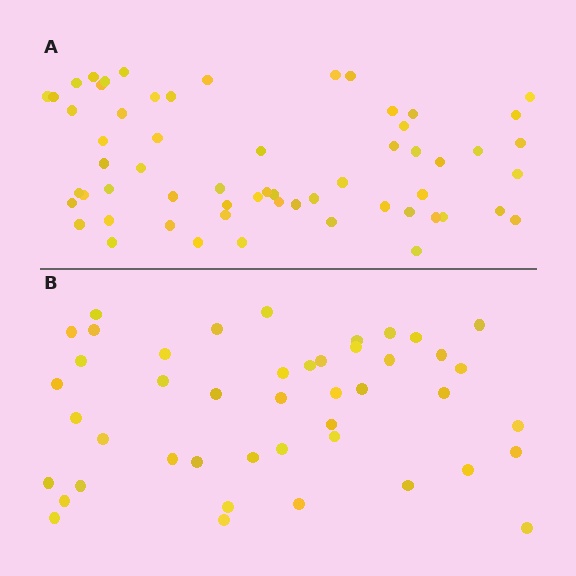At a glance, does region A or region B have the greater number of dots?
Region A (the top region) has more dots.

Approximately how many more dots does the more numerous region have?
Region A has approximately 15 more dots than region B.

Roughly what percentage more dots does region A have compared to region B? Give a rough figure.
About 35% more.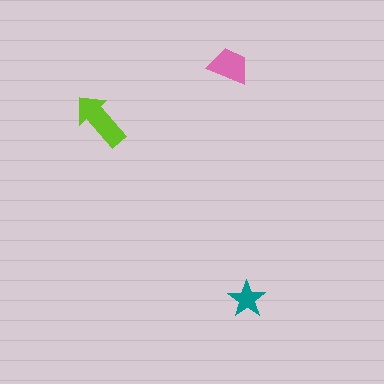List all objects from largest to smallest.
The lime arrow, the pink trapezoid, the teal star.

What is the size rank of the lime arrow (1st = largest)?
1st.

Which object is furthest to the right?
The teal star is rightmost.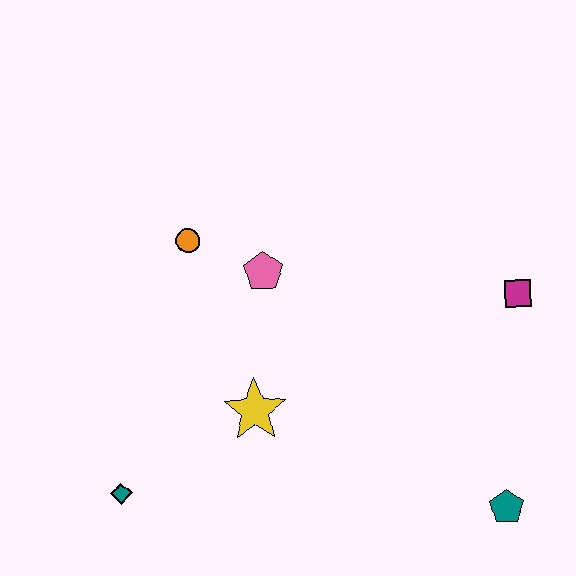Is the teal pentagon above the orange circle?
No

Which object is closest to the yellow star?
The pink pentagon is closest to the yellow star.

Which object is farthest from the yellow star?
The magenta square is farthest from the yellow star.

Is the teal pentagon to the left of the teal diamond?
No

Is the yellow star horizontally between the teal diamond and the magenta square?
Yes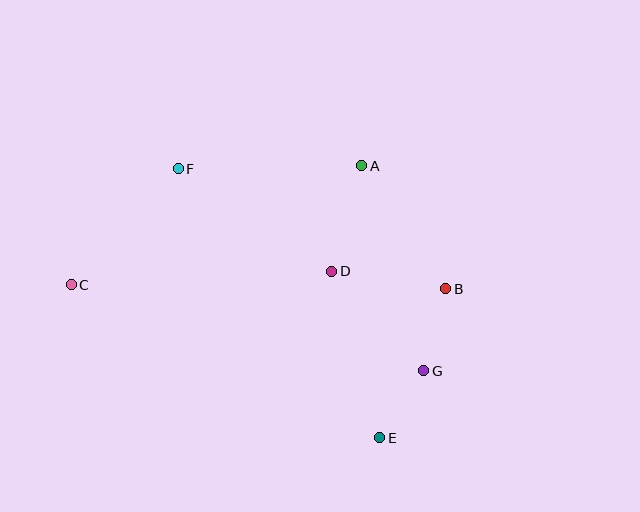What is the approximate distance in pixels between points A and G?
The distance between A and G is approximately 214 pixels.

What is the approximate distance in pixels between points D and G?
The distance between D and G is approximately 136 pixels.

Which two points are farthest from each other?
Points B and C are farthest from each other.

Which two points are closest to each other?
Points E and G are closest to each other.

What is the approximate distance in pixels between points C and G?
The distance between C and G is approximately 363 pixels.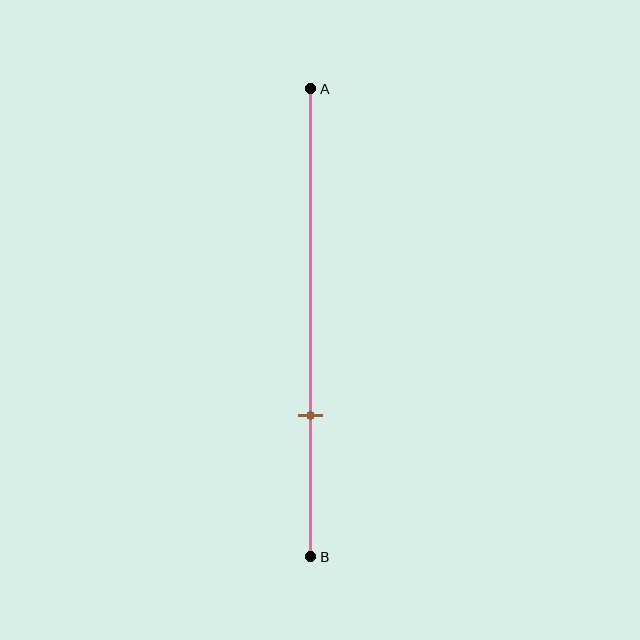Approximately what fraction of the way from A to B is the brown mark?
The brown mark is approximately 70% of the way from A to B.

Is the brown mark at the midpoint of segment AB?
No, the mark is at about 70% from A, not at the 50% midpoint.